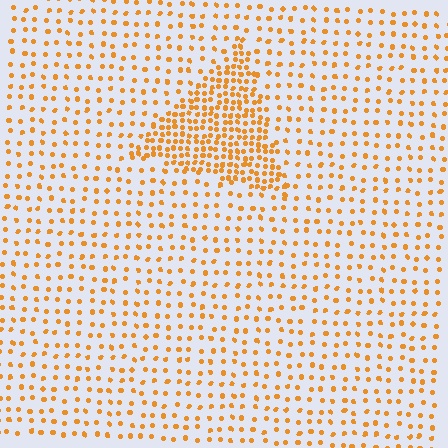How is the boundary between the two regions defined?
The boundary is defined by a change in element density (approximately 2.5x ratio). All elements are the same color, size, and shape.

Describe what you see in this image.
The image contains small orange elements arranged at two different densities. A triangle-shaped region is visible where the elements are more densely packed than the surrounding area.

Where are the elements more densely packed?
The elements are more densely packed inside the triangle boundary.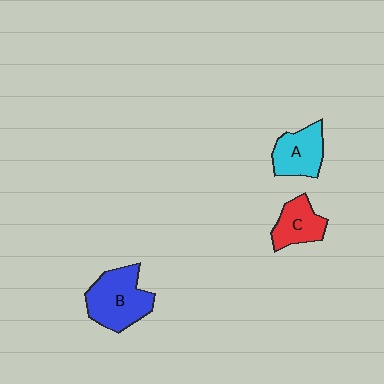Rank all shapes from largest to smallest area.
From largest to smallest: B (blue), A (cyan), C (red).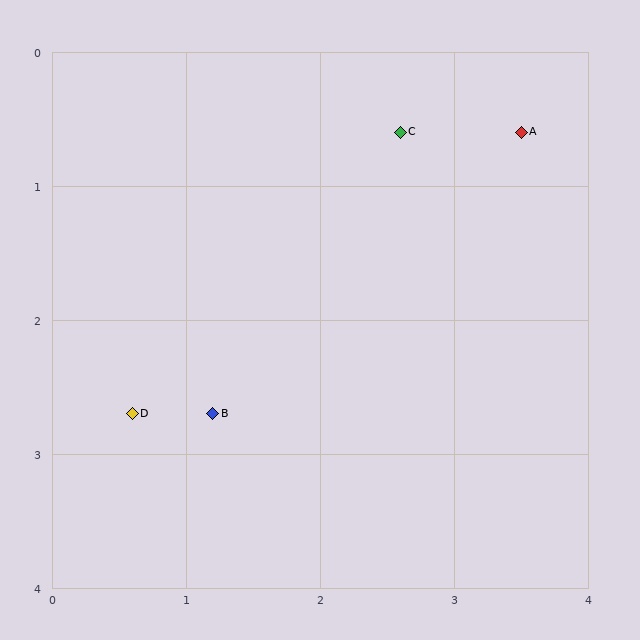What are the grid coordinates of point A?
Point A is at approximately (3.5, 0.6).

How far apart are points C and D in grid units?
Points C and D are about 2.9 grid units apart.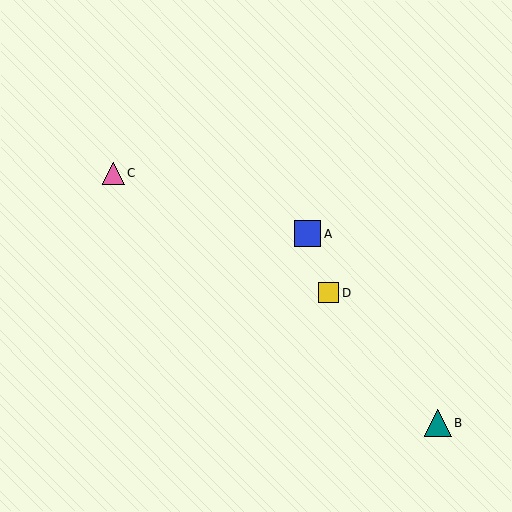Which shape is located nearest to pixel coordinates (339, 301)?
The yellow square (labeled D) at (329, 293) is nearest to that location.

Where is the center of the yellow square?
The center of the yellow square is at (329, 293).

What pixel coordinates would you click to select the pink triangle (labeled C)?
Click at (114, 174) to select the pink triangle C.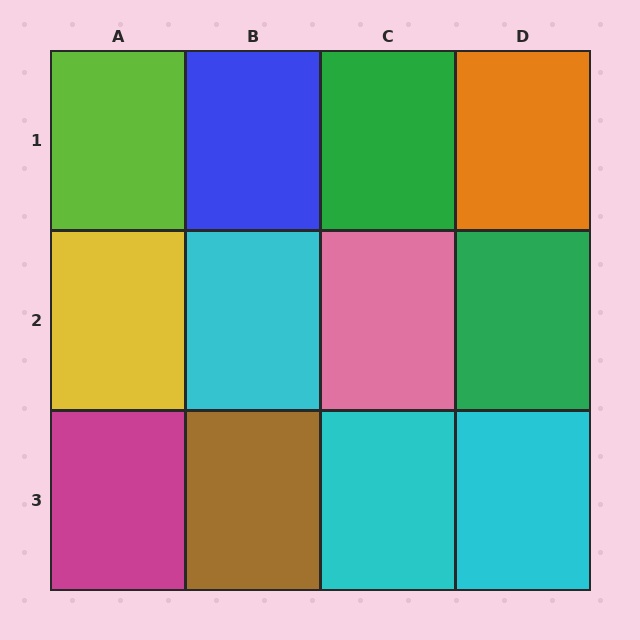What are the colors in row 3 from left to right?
Magenta, brown, cyan, cyan.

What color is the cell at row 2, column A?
Yellow.